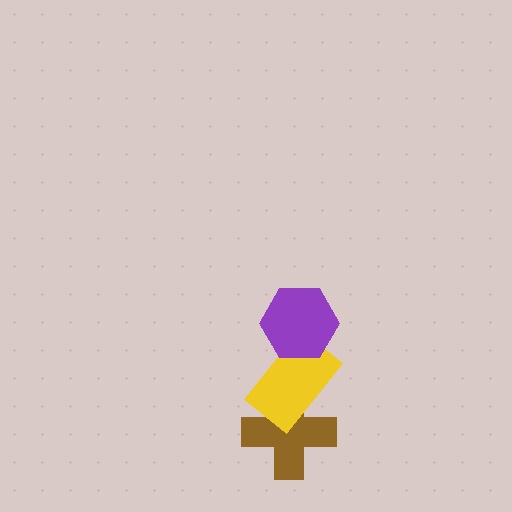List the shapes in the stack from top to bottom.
From top to bottom: the purple hexagon, the yellow rectangle, the brown cross.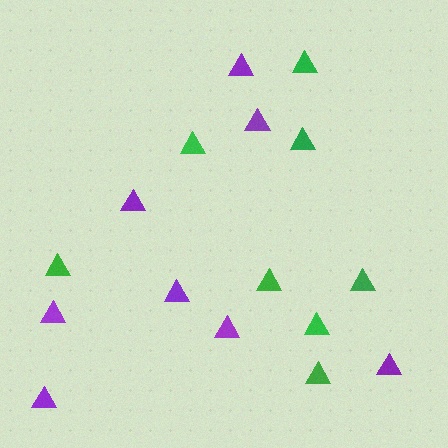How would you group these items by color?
There are 2 groups: one group of purple triangles (8) and one group of green triangles (8).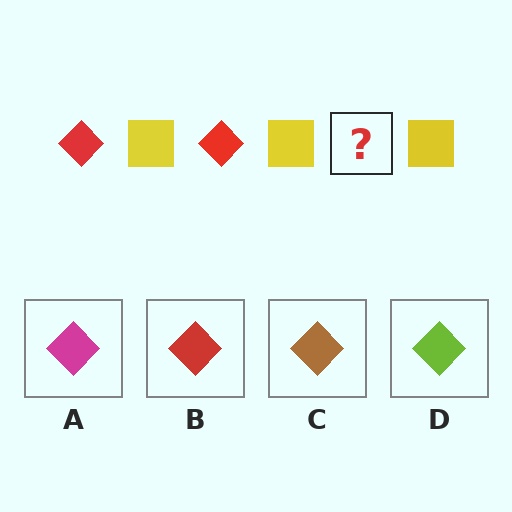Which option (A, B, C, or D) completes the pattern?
B.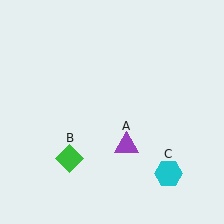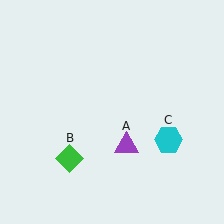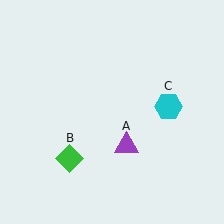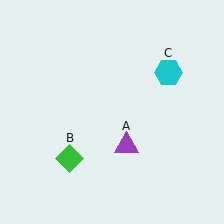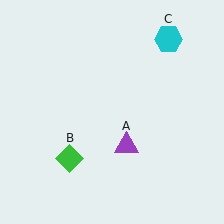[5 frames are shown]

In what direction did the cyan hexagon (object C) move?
The cyan hexagon (object C) moved up.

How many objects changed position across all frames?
1 object changed position: cyan hexagon (object C).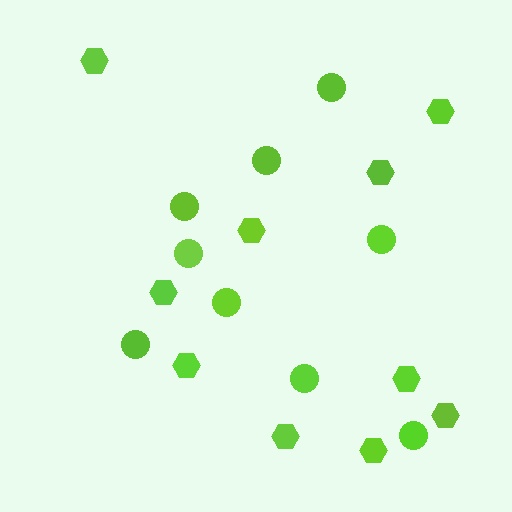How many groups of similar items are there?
There are 2 groups: one group of circles (9) and one group of hexagons (10).